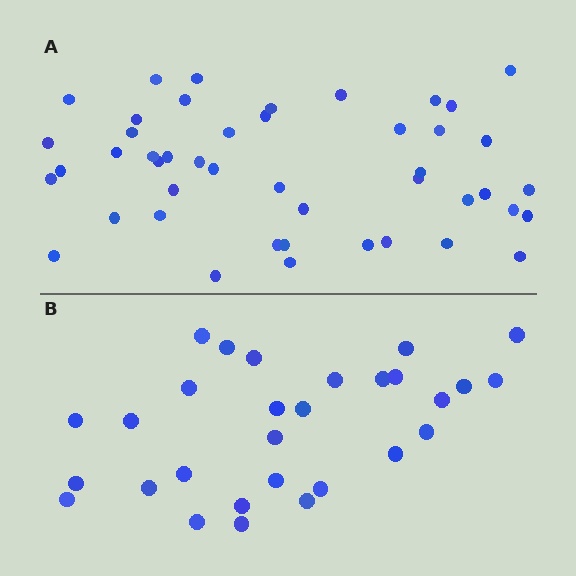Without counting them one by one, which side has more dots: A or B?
Region A (the top region) has more dots.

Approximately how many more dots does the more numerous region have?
Region A has approximately 15 more dots than region B.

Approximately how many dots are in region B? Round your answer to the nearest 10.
About 30 dots. (The exact count is 29, which rounds to 30.)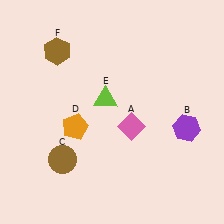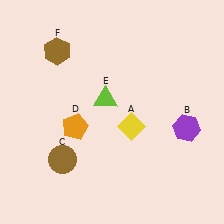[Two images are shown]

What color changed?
The diamond (A) changed from pink in Image 1 to yellow in Image 2.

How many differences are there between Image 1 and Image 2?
There is 1 difference between the two images.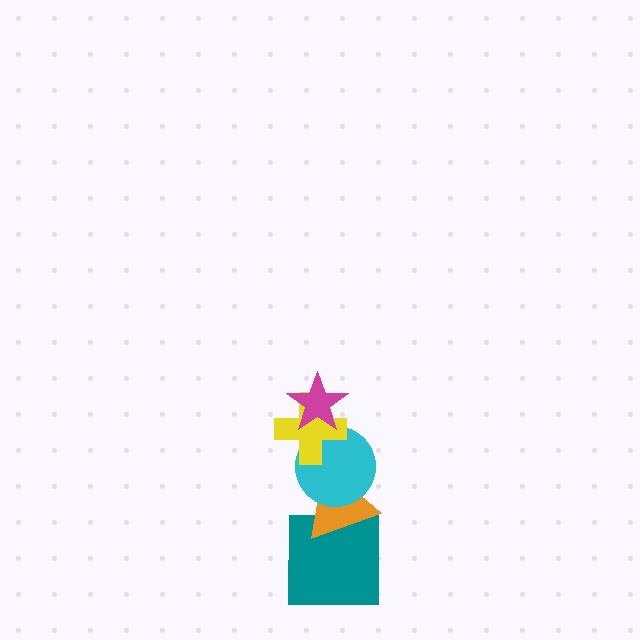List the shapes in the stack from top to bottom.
From top to bottom: the magenta star, the yellow cross, the cyan circle, the orange triangle, the teal square.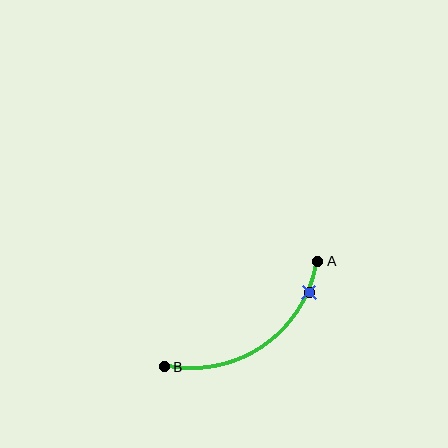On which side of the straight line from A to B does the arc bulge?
The arc bulges below and to the right of the straight line connecting A and B.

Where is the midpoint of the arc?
The arc midpoint is the point on the curve farthest from the straight line joining A and B. It sits below and to the right of that line.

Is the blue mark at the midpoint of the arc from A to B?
No. The blue mark lies on the arc but is closer to endpoint A. The arc midpoint would be at the point on the curve equidistant along the arc from both A and B.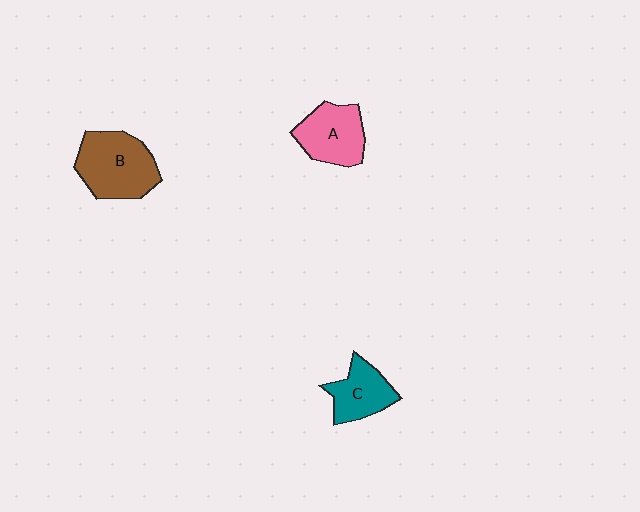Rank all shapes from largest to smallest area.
From largest to smallest: B (brown), A (pink), C (teal).